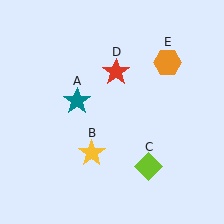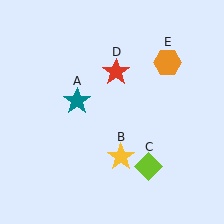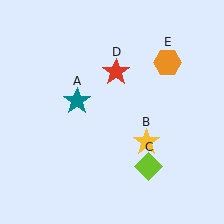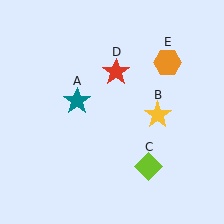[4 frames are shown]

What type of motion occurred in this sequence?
The yellow star (object B) rotated counterclockwise around the center of the scene.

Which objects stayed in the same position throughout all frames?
Teal star (object A) and lime diamond (object C) and red star (object D) and orange hexagon (object E) remained stationary.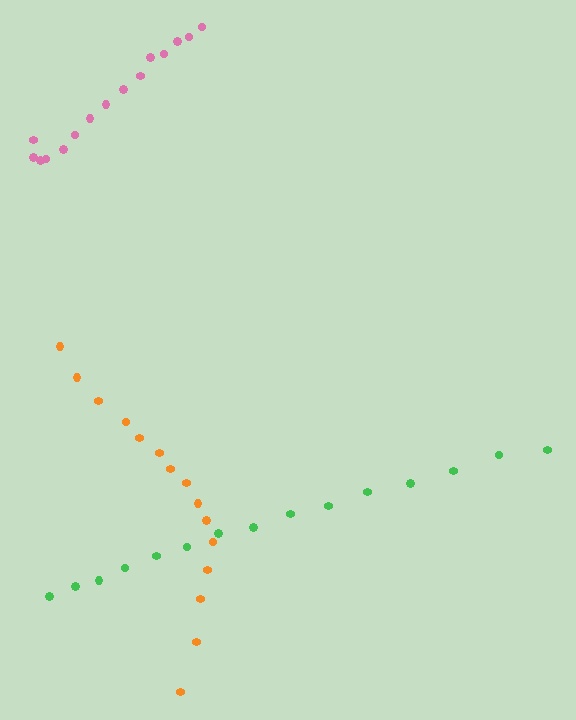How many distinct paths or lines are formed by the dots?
There are 3 distinct paths.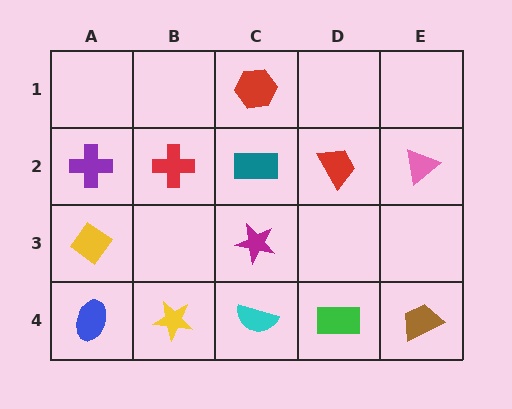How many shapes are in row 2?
5 shapes.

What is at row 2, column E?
A pink triangle.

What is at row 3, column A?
A yellow diamond.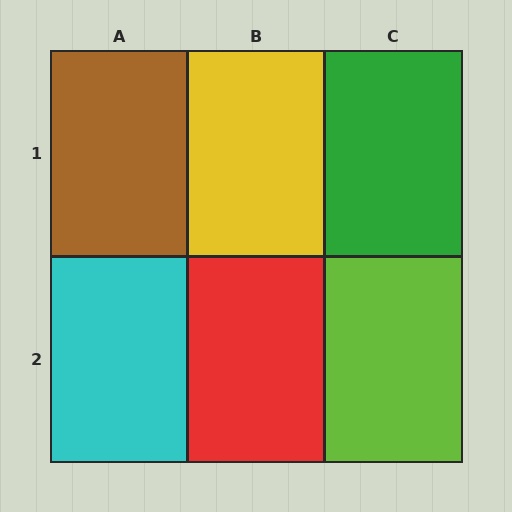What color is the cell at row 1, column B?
Yellow.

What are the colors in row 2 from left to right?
Cyan, red, lime.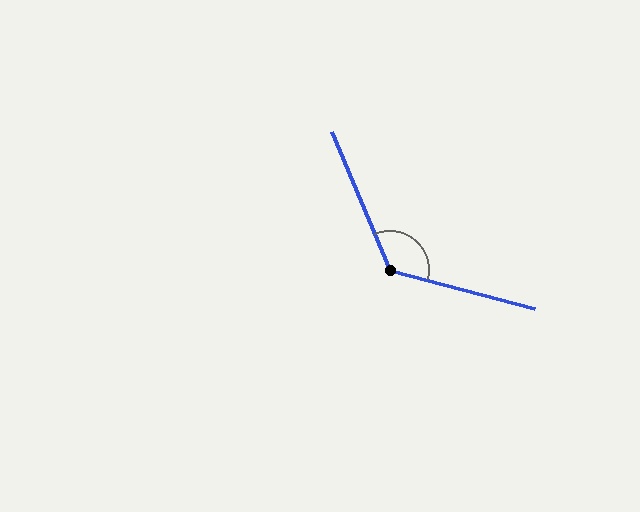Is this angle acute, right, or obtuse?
It is obtuse.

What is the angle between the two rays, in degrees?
Approximately 128 degrees.